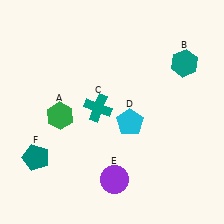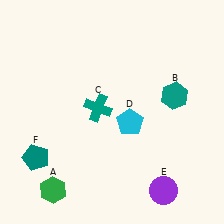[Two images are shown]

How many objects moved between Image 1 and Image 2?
3 objects moved between the two images.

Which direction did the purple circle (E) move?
The purple circle (E) moved right.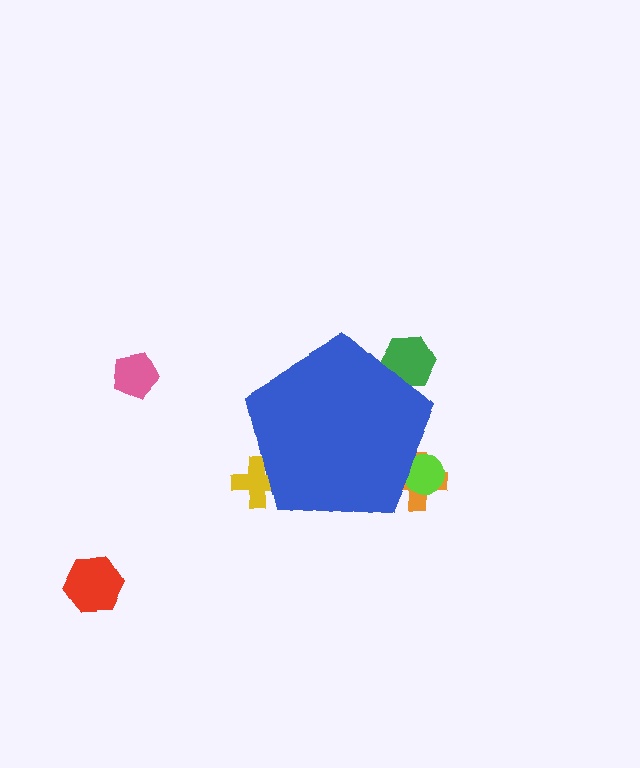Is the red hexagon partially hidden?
No, the red hexagon is fully visible.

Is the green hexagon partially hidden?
Yes, the green hexagon is partially hidden behind the blue pentagon.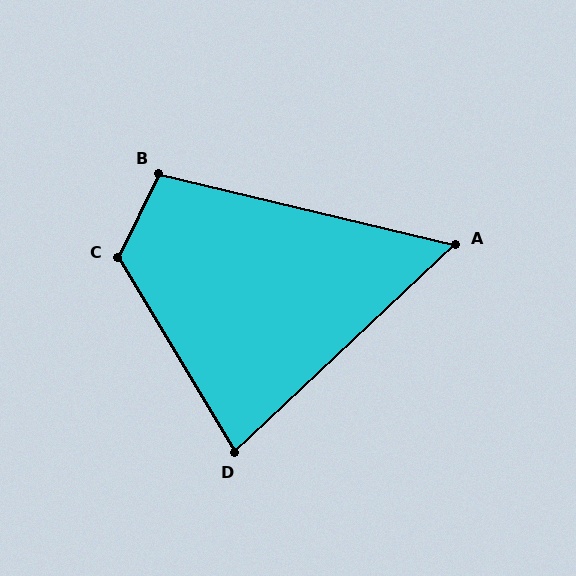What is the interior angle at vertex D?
Approximately 78 degrees (acute).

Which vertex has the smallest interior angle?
A, at approximately 57 degrees.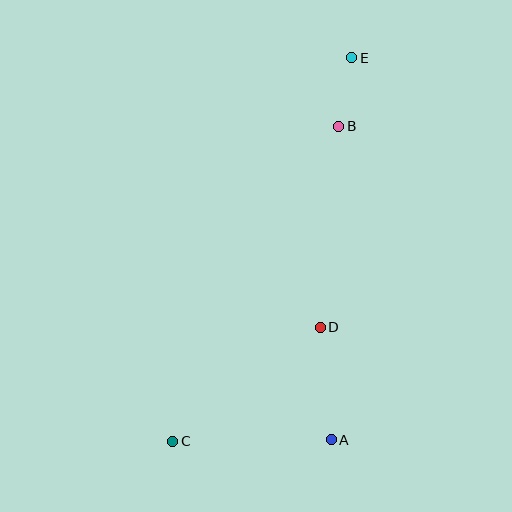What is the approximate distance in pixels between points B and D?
The distance between B and D is approximately 202 pixels.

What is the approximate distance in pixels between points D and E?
The distance between D and E is approximately 272 pixels.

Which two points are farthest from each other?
Points C and E are farthest from each other.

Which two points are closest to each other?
Points B and E are closest to each other.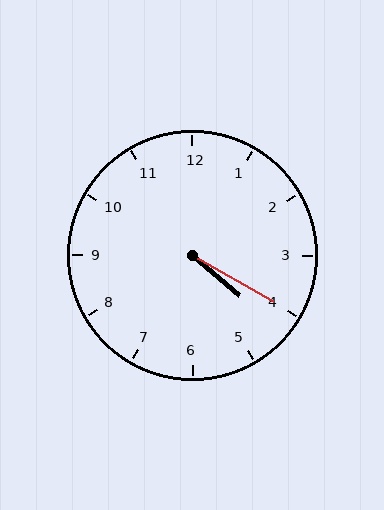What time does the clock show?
4:20.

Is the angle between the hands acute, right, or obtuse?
It is acute.